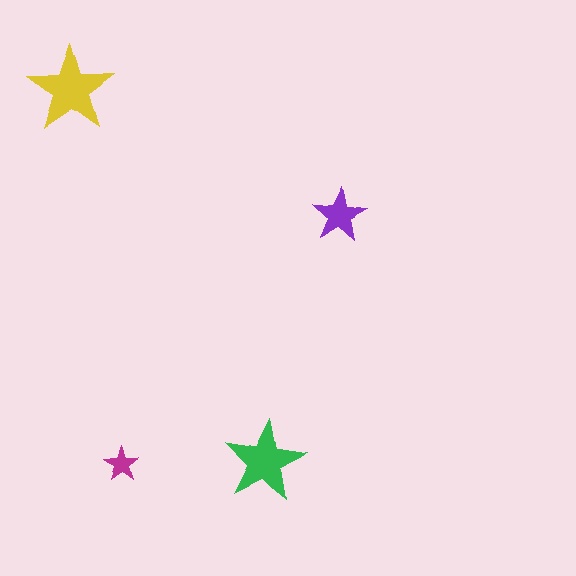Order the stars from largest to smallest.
the yellow one, the green one, the purple one, the magenta one.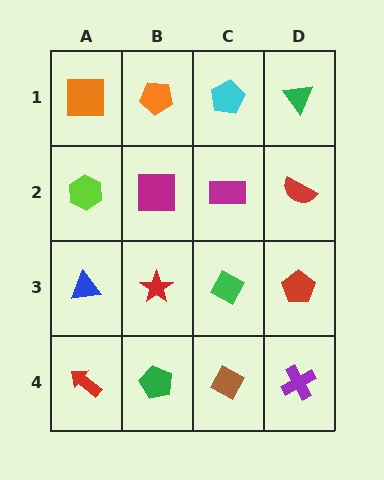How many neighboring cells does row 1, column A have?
2.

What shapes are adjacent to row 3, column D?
A red semicircle (row 2, column D), a purple cross (row 4, column D), a green diamond (row 3, column C).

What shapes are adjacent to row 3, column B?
A magenta square (row 2, column B), a green pentagon (row 4, column B), a blue triangle (row 3, column A), a green diamond (row 3, column C).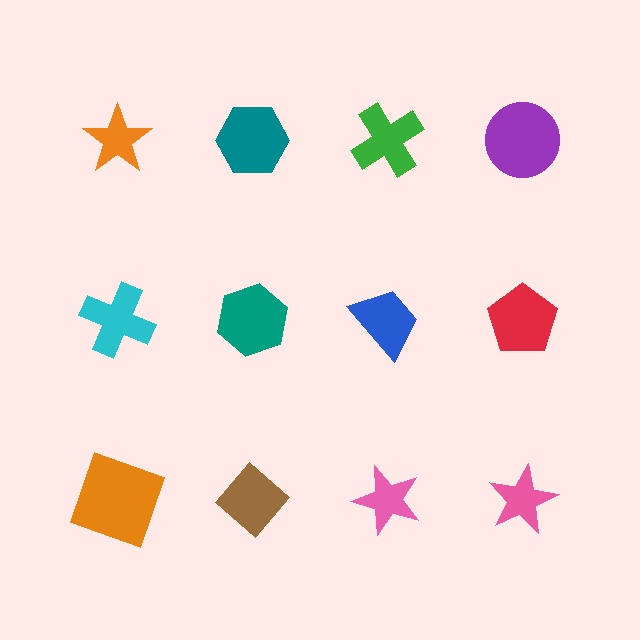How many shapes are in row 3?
4 shapes.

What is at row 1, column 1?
An orange star.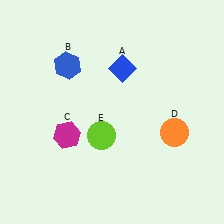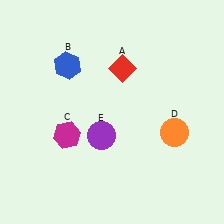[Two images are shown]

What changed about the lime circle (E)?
In Image 1, E is lime. In Image 2, it changed to purple.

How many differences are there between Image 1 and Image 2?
There are 2 differences between the two images.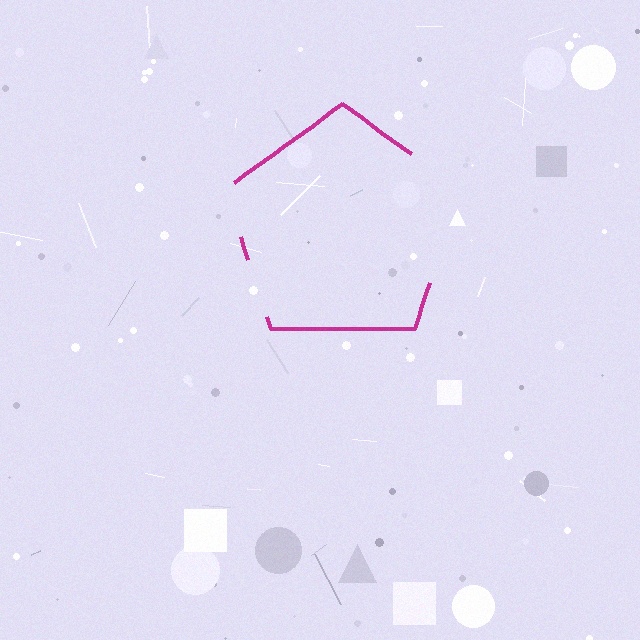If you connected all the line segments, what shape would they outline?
They would outline a pentagon.